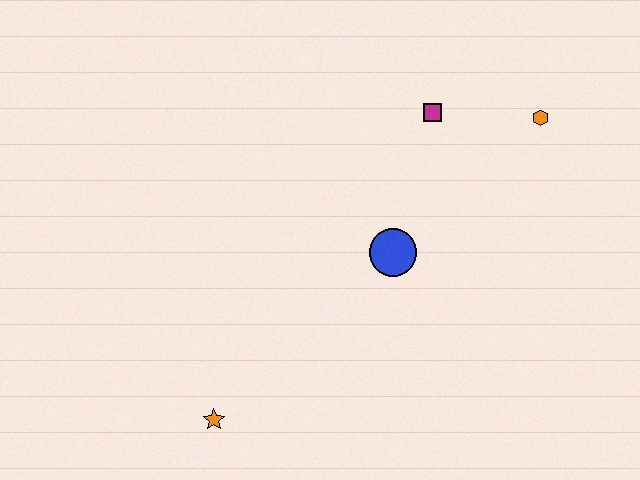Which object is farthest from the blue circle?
The orange star is farthest from the blue circle.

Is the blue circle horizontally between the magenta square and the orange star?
Yes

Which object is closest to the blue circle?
The magenta square is closest to the blue circle.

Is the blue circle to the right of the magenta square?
No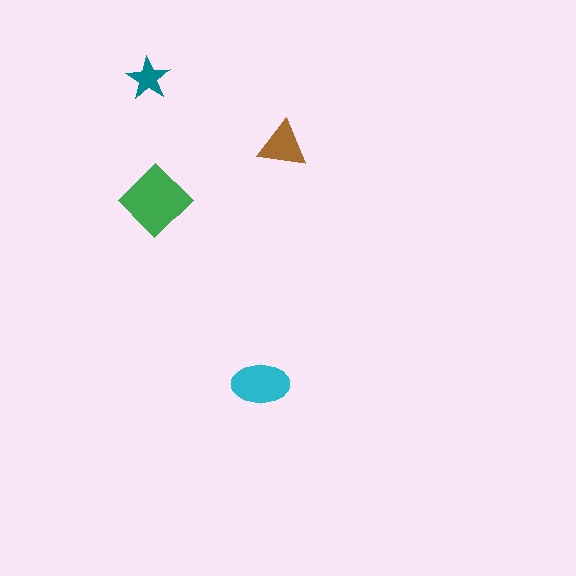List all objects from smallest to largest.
The teal star, the brown triangle, the cyan ellipse, the green diamond.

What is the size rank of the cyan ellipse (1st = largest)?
2nd.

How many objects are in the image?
There are 4 objects in the image.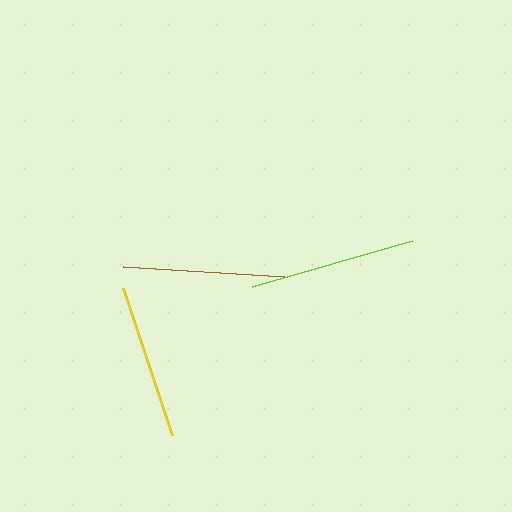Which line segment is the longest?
The lime line is the longest at approximately 166 pixels.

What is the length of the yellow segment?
The yellow segment is approximately 154 pixels long.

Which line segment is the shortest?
The yellow line is the shortest at approximately 154 pixels.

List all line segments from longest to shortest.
From longest to shortest: lime, brown, yellow.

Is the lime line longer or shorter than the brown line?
The lime line is longer than the brown line.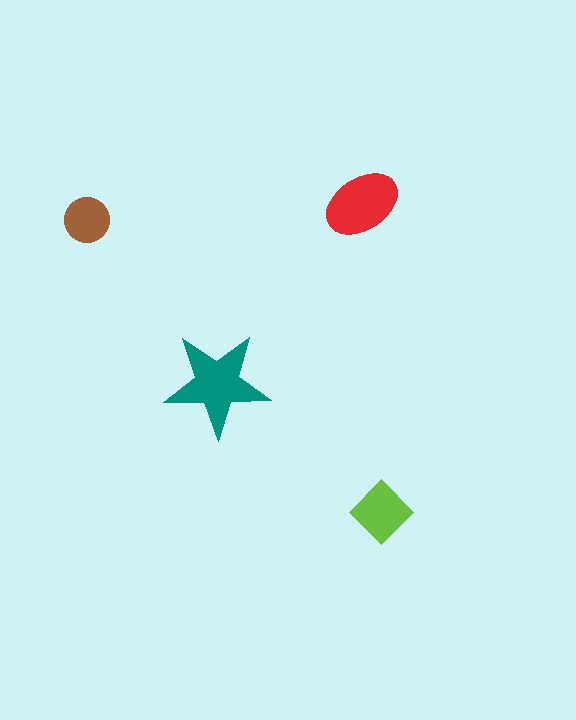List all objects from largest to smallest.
The teal star, the red ellipse, the lime diamond, the brown circle.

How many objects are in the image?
There are 4 objects in the image.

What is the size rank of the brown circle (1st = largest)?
4th.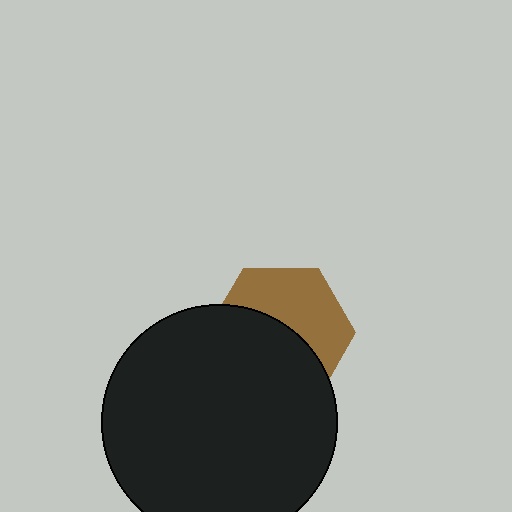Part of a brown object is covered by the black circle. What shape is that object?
It is a hexagon.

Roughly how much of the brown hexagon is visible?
About half of it is visible (roughly 47%).